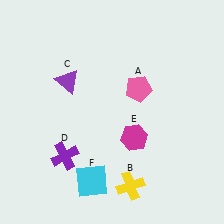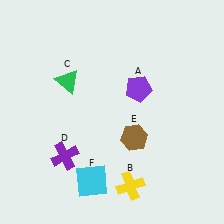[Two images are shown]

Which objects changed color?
A changed from pink to purple. C changed from purple to green. E changed from magenta to brown.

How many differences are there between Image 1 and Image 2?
There are 3 differences between the two images.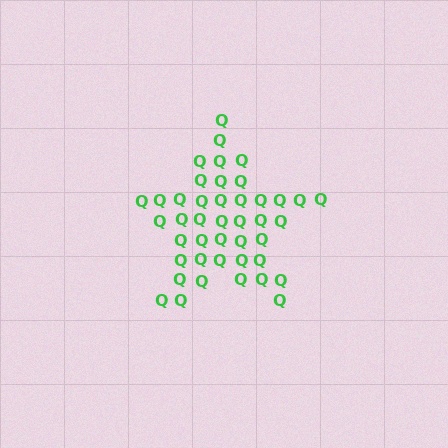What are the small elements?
The small elements are letter Q's.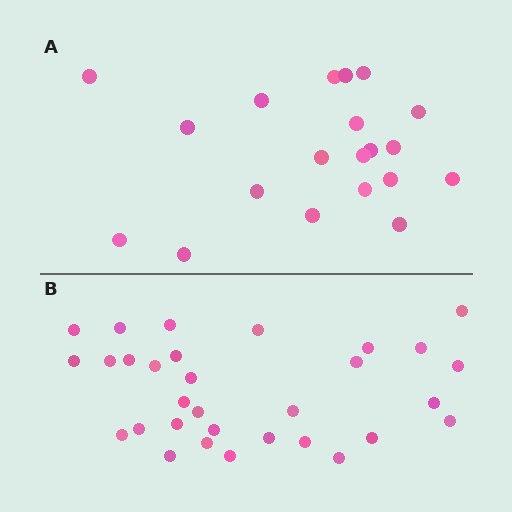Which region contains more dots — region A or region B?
Region B (the bottom region) has more dots.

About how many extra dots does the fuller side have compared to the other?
Region B has roughly 12 or so more dots than region A.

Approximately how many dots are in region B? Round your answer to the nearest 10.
About 30 dots. (The exact count is 31, which rounds to 30.)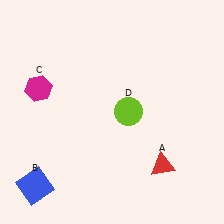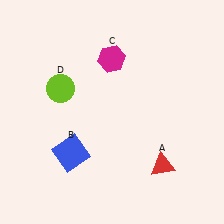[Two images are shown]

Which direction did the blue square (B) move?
The blue square (B) moved right.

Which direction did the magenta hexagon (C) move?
The magenta hexagon (C) moved right.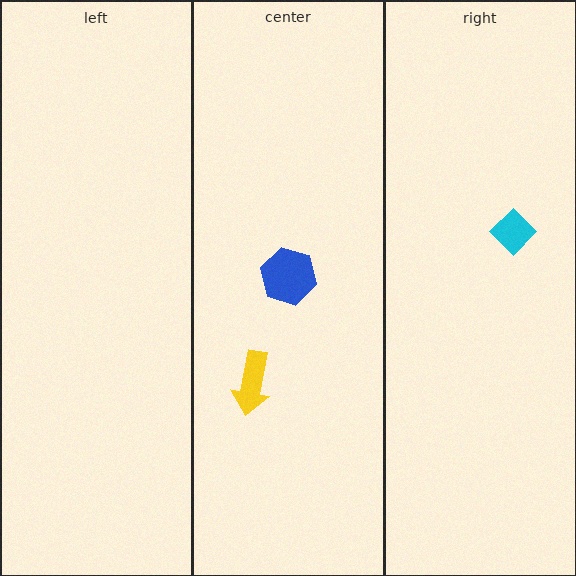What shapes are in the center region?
The blue hexagon, the yellow arrow.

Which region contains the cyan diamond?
The right region.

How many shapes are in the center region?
2.